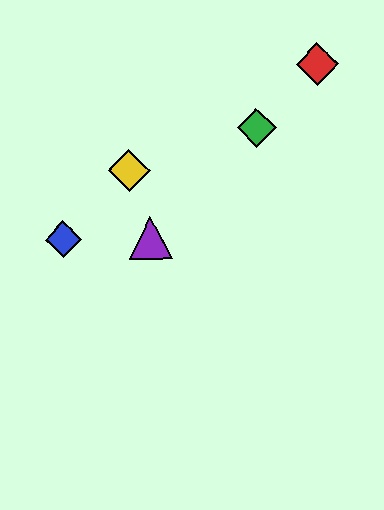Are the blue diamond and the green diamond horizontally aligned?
No, the blue diamond is at y≈239 and the green diamond is at y≈128.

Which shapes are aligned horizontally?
The blue diamond, the purple triangle are aligned horizontally.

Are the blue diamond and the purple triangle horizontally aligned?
Yes, both are at y≈239.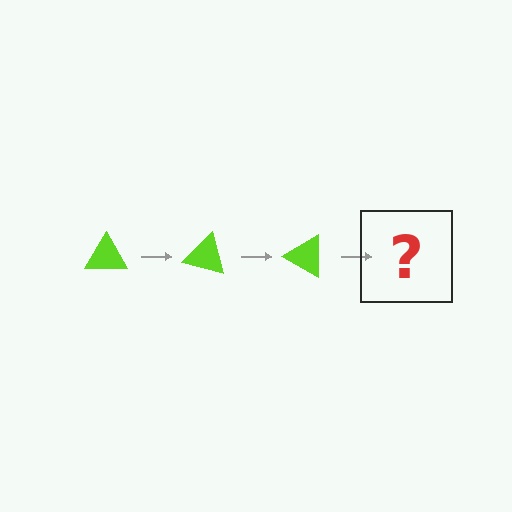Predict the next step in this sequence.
The next step is a lime triangle rotated 45 degrees.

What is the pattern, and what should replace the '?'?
The pattern is that the triangle rotates 15 degrees each step. The '?' should be a lime triangle rotated 45 degrees.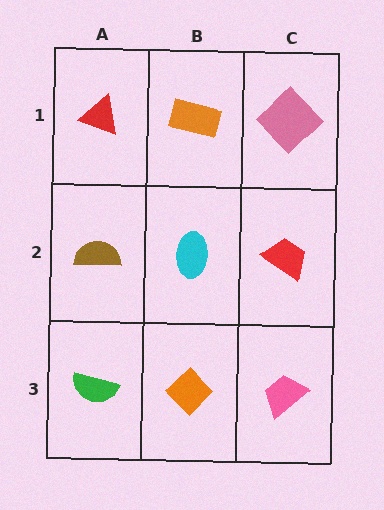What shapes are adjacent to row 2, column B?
An orange rectangle (row 1, column B), an orange diamond (row 3, column B), a brown semicircle (row 2, column A), a red trapezoid (row 2, column C).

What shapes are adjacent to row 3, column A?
A brown semicircle (row 2, column A), an orange diamond (row 3, column B).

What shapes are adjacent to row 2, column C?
A pink diamond (row 1, column C), a pink trapezoid (row 3, column C), a cyan ellipse (row 2, column B).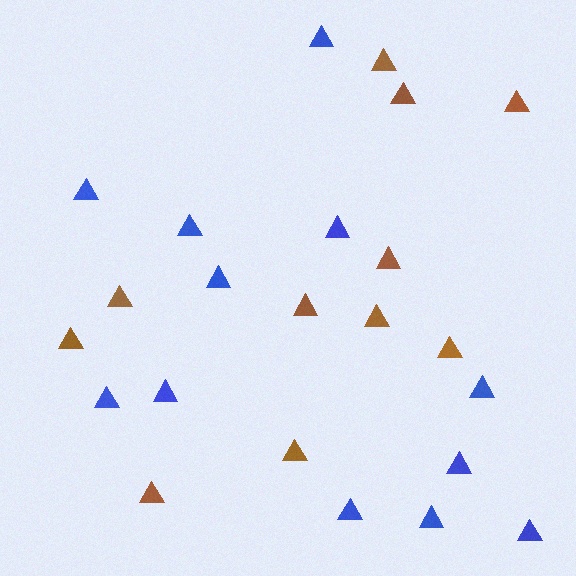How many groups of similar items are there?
There are 2 groups: one group of brown triangles (11) and one group of blue triangles (12).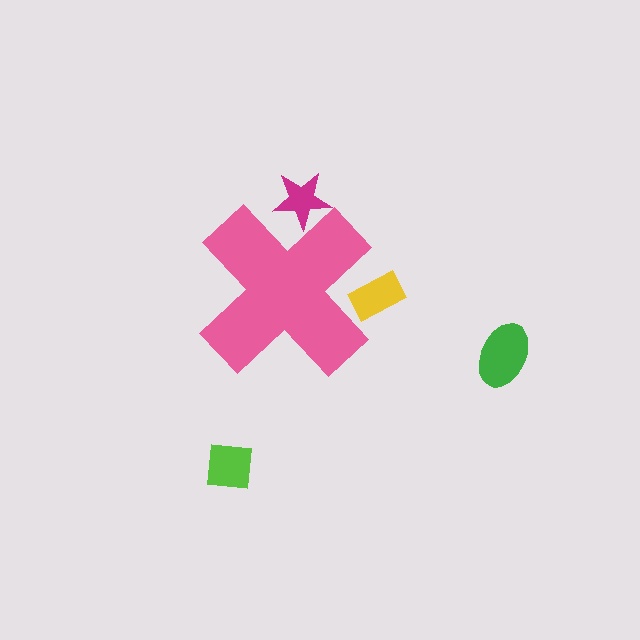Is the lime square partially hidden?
No, the lime square is fully visible.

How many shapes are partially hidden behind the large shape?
2 shapes are partially hidden.